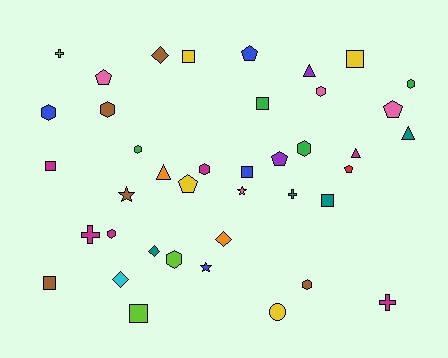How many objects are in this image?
There are 40 objects.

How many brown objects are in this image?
There are 5 brown objects.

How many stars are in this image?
There are 3 stars.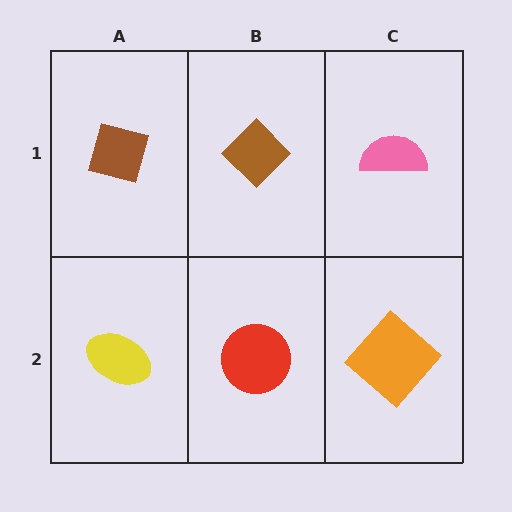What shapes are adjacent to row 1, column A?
A yellow ellipse (row 2, column A), a brown diamond (row 1, column B).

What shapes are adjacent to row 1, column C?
An orange diamond (row 2, column C), a brown diamond (row 1, column B).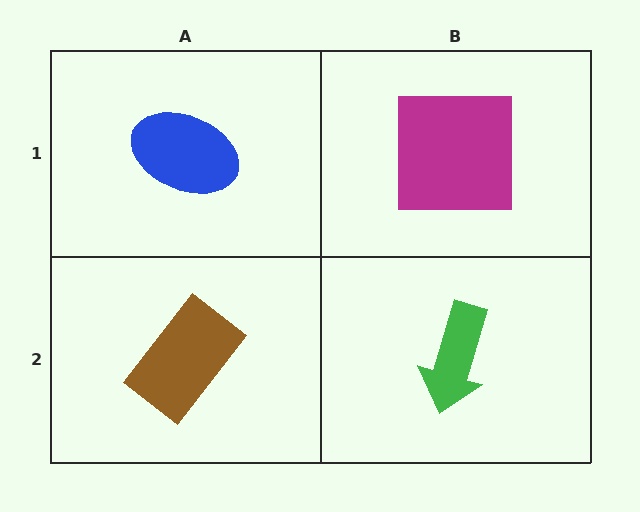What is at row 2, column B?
A green arrow.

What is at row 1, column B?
A magenta square.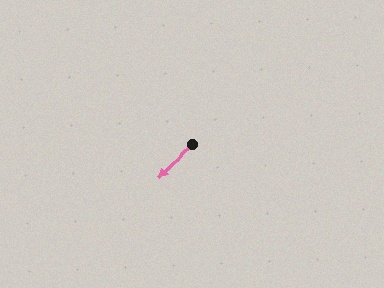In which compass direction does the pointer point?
Southwest.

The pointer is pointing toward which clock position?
Roughly 8 o'clock.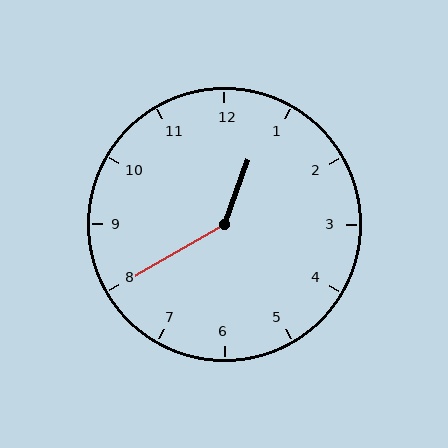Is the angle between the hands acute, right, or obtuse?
It is obtuse.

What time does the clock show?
12:40.